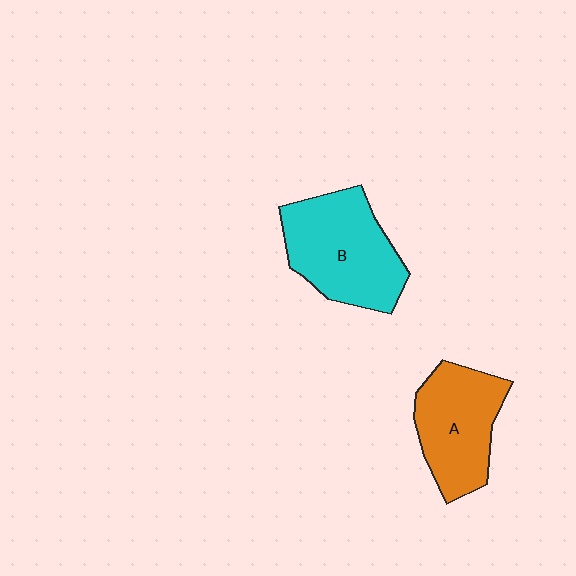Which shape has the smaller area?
Shape A (orange).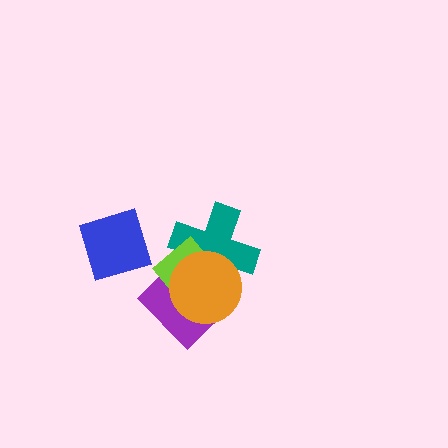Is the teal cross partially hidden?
Yes, it is partially covered by another shape.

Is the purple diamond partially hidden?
Yes, it is partially covered by another shape.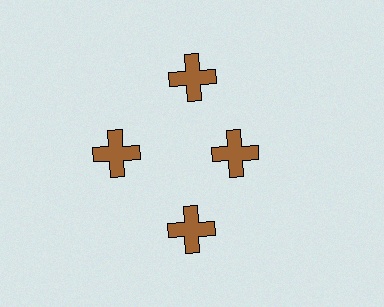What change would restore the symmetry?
The symmetry would be restored by moving it outward, back onto the ring so that all 4 crosses sit at equal angles and equal distance from the center.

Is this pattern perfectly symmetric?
No. The 4 brown crosses are arranged in a ring, but one element near the 3 o'clock position is pulled inward toward the center, breaking the 4-fold rotational symmetry.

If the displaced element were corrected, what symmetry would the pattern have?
It would have 4-fold rotational symmetry — the pattern would map onto itself every 90 degrees.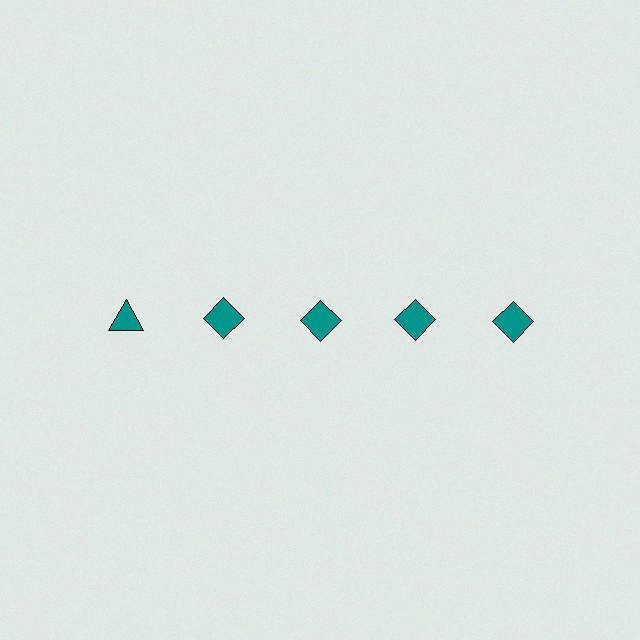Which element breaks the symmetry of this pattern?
The teal triangle in the top row, leftmost column breaks the symmetry. All other shapes are teal diamonds.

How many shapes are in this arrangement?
There are 5 shapes arranged in a grid pattern.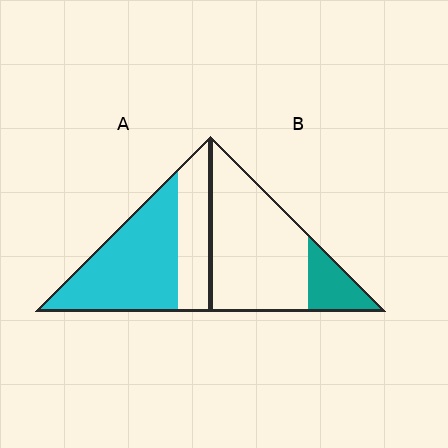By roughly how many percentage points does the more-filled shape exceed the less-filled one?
By roughly 45 percentage points (A over B).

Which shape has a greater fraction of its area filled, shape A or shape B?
Shape A.